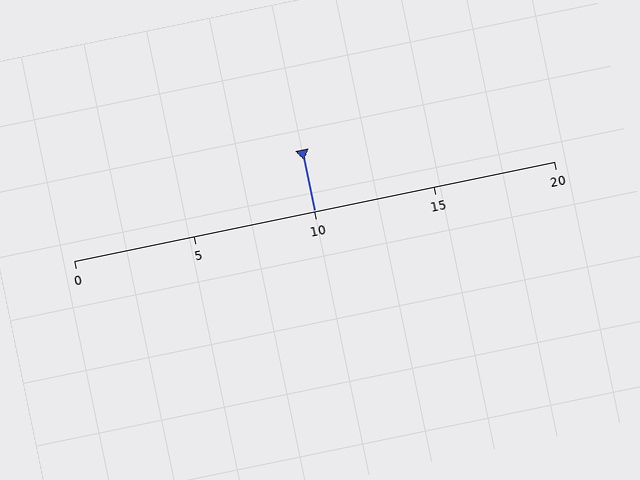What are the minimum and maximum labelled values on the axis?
The axis runs from 0 to 20.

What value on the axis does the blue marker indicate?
The marker indicates approximately 10.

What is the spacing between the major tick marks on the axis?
The major ticks are spaced 5 apart.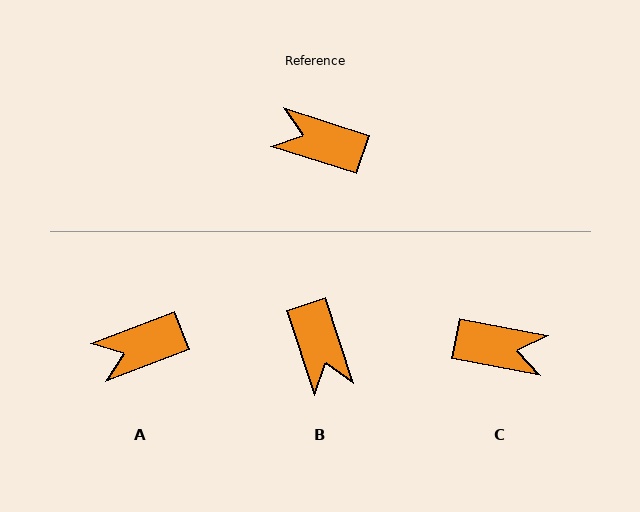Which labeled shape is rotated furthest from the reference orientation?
C, about 173 degrees away.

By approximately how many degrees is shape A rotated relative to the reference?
Approximately 39 degrees counter-clockwise.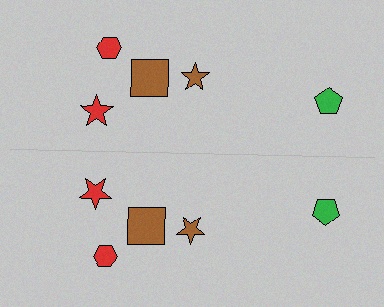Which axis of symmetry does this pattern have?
The pattern has a horizontal axis of symmetry running through the center of the image.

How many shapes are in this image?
There are 10 shapes in this image.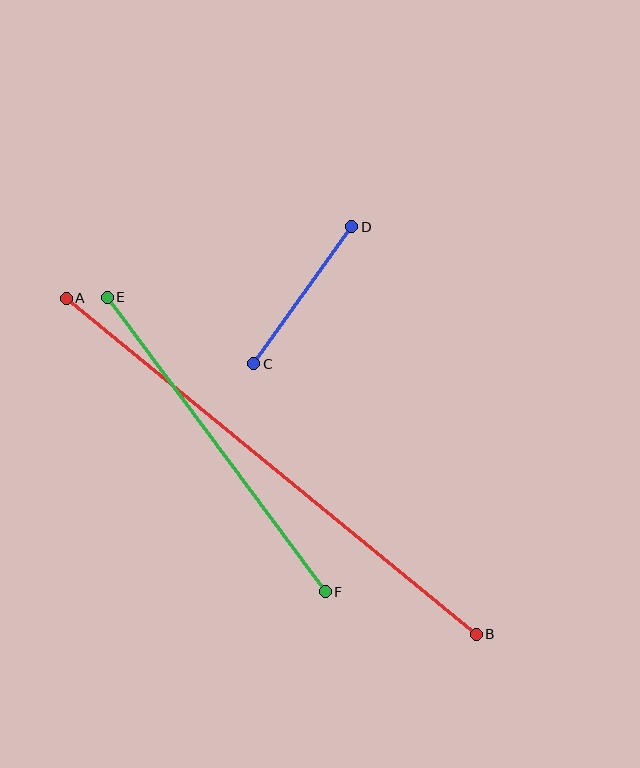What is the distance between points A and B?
The distance is approximately 530 pixels.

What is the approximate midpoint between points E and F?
The midpoint is at approximately (216, 444) pixels.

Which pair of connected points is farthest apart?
Points A and B are farthest apart.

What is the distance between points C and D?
The distance is approximately 169 pixels.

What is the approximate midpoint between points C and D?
The midpoint is at approximately (303, 295) pixels.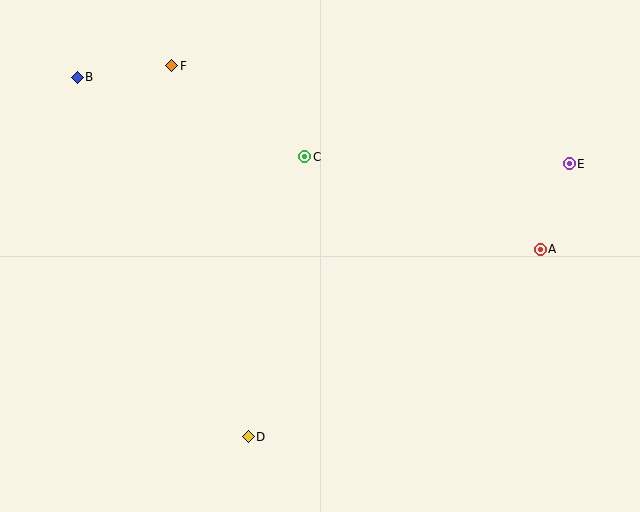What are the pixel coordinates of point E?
Point E is at (569, 164).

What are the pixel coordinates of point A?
Point A is at (540, 249).